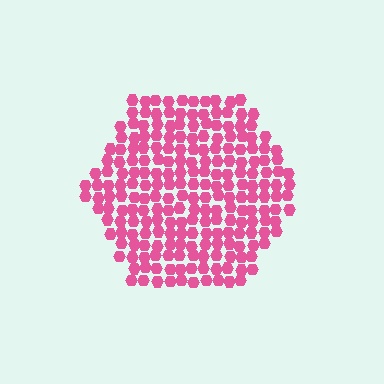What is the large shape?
The large shape is a hexagon.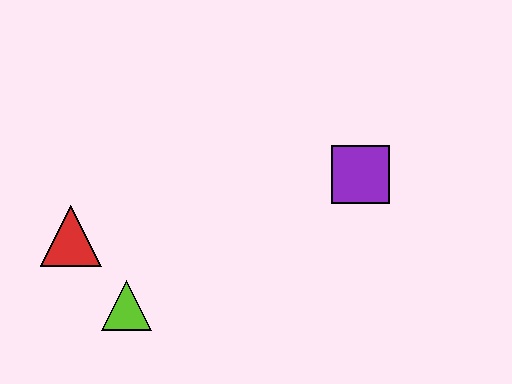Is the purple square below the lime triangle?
No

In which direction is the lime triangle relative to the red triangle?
The lime triangle is below the red triangle.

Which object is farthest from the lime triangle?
The purple square is farthest from the lime triangle.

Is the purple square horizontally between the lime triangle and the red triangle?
No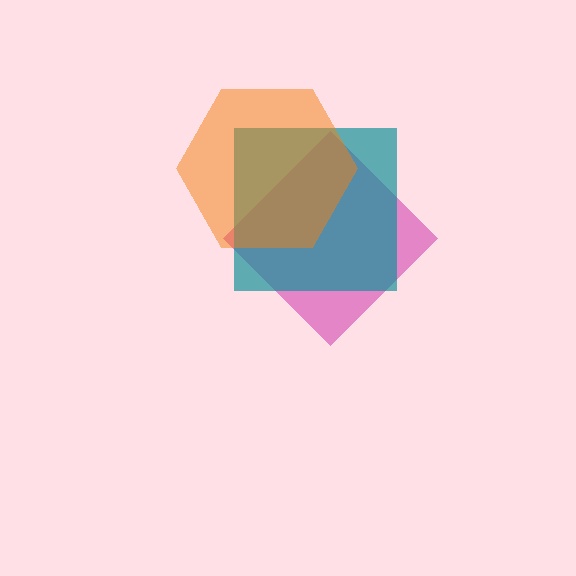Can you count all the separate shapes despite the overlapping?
Yes, there are 3 separate shapes.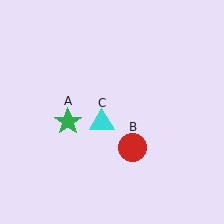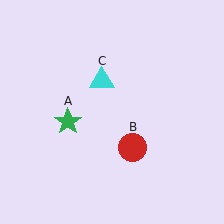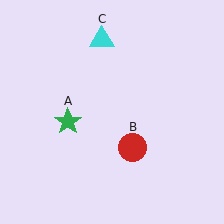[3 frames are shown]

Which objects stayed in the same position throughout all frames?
Green star (object A) and red circle (object B) remained stationary.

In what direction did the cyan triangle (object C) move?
The cyan triangle (object C) moved up.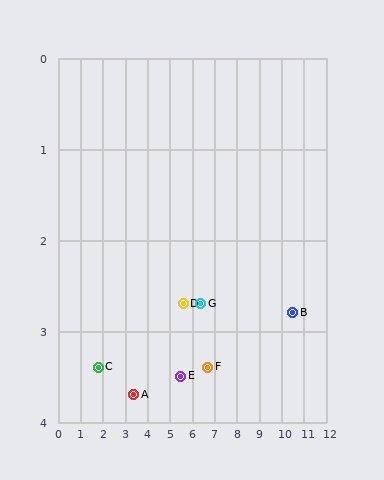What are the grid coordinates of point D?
Point D is at approximately (5.6, 2.7).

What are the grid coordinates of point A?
Point A is at approximately (3.4, 3.7).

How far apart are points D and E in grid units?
Points D and E are about 0.8 grid units apart.